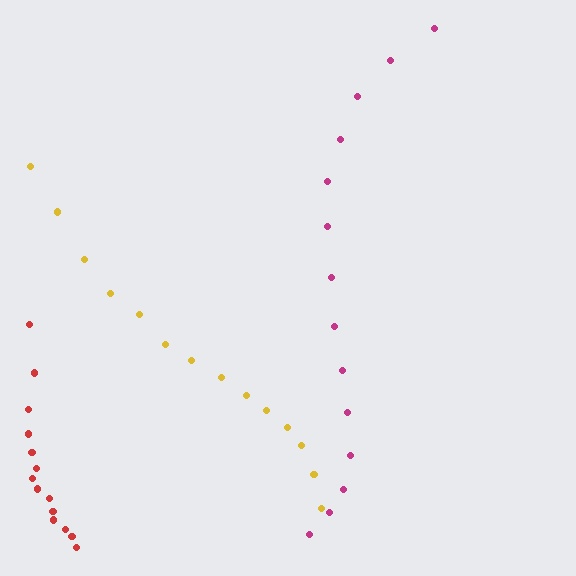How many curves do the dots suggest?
There are 3 distinct paths.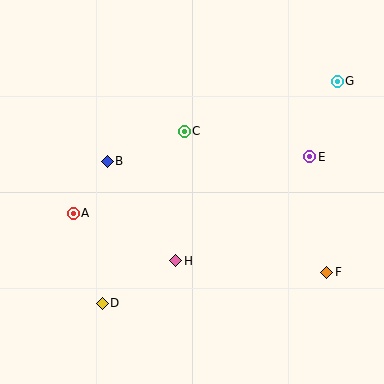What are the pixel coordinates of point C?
Point C is at (184, 131).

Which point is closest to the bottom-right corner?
Point F is closest to the bottom-right corner.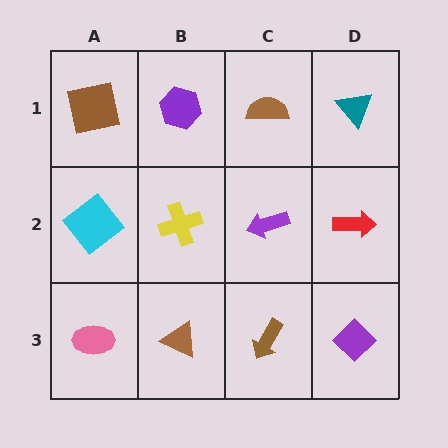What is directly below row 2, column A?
A pink ellipse.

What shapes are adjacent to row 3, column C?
A purple arrow (row 2, column C), a brown triangle (row 3, column B), a purple diamond (row 3, column D).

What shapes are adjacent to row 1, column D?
A red arrow (row 2, column D), a brown semicircle (row 1, column C).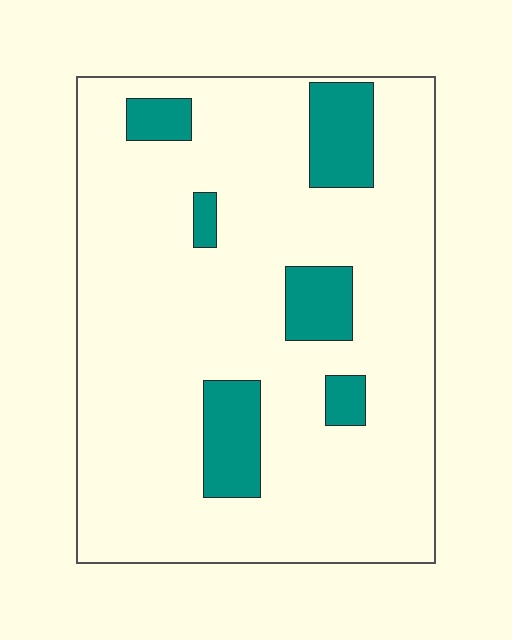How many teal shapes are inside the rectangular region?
6.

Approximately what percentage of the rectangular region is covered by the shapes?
Approximately 15%.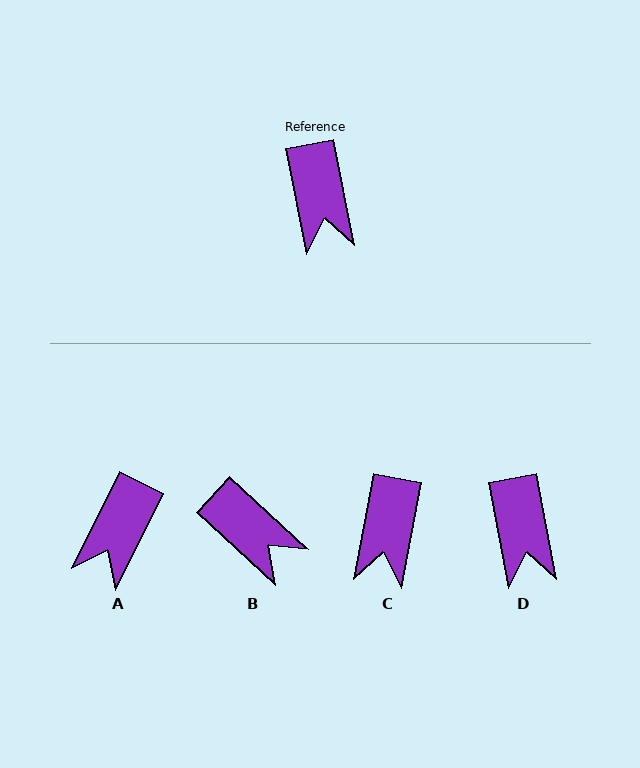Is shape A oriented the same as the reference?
No, it is off by about 37 degrees.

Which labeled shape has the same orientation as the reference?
D.